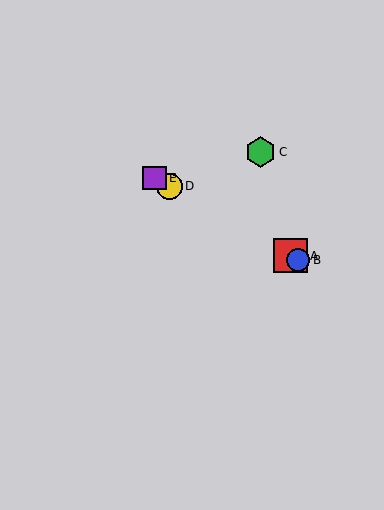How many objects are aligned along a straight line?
4 objects (A, B, D, E) are aligned along a straight line.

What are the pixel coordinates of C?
Object C is at (260, 152).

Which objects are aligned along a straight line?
Objects A, B, D, E are aligned along a straight line.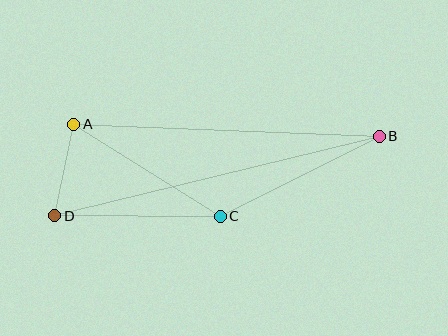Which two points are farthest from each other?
Points B and D are farthest from each other.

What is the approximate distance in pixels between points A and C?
The distance between A and C is approximately 173 pixels.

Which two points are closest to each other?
Points A and D are closest to each other.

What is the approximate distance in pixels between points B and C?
The distance between B and C is approximately 178 pixels.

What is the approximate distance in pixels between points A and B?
The distance between A and B is approximately 305 pixels.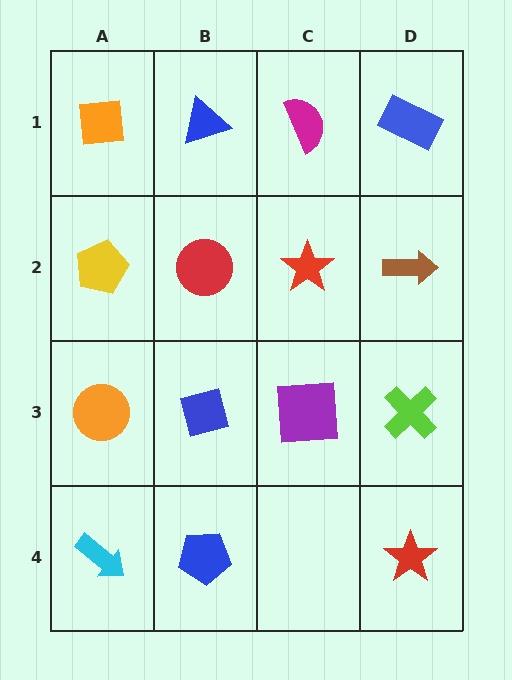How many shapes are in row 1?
4 shapes.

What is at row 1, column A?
An orange square.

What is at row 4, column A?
A cyan arrow.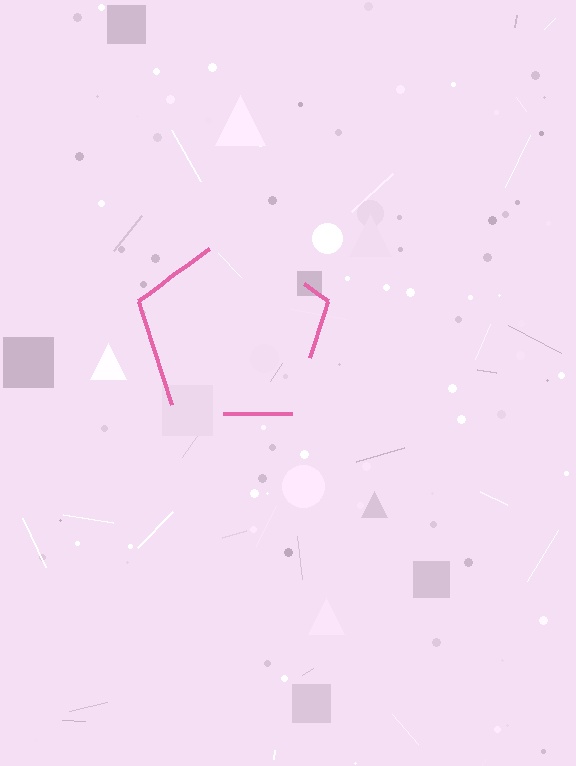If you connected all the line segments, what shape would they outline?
They would outline a pentagon.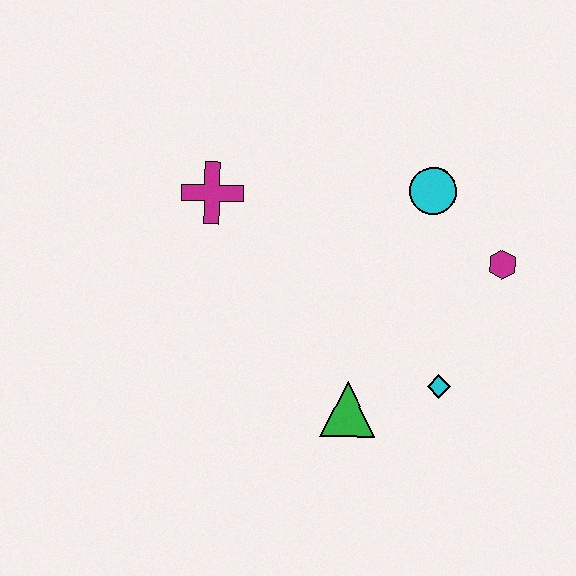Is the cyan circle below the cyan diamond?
No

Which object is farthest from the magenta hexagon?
The magenta cross is farthest from the magenta hexagon.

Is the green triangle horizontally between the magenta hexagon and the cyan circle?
No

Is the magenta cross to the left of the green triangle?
Yes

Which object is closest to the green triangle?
The cyan diamond is closest to the green triangle.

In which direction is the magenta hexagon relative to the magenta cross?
The magenta hexagon is to the right of the magenta cross.